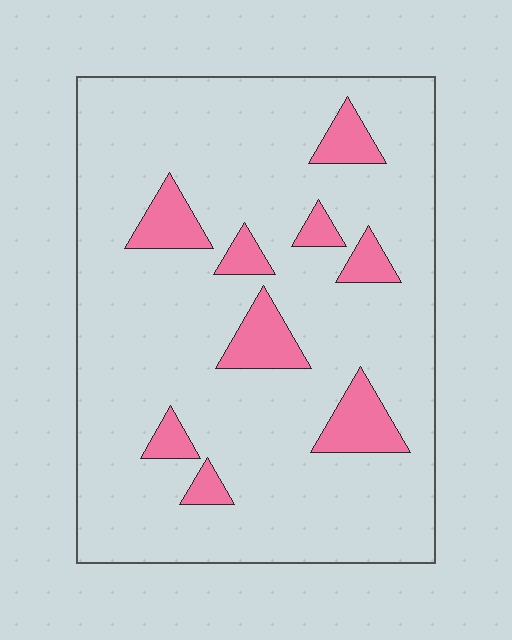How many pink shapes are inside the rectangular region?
9.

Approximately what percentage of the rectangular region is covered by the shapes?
Approximately 15%.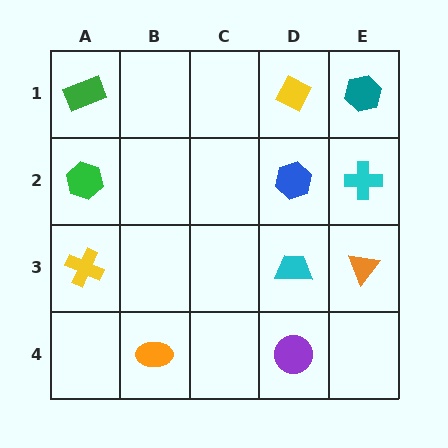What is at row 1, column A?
A green rectangle.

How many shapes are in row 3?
3 shapes.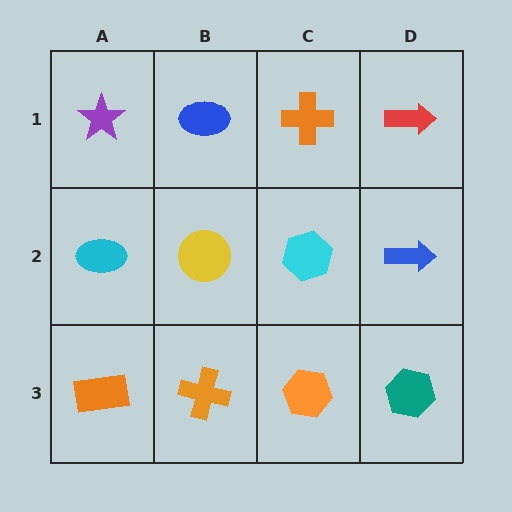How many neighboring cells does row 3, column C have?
3.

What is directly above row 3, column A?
A cyan ellipse.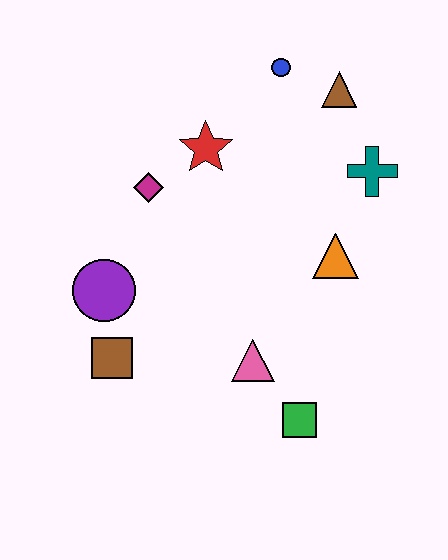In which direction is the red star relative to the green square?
The red star is above the green square.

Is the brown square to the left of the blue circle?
Yes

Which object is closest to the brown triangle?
The blue circle is closest to the brown triangle.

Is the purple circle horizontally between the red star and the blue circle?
No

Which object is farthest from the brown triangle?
The brown square is farthest from the brown triangle.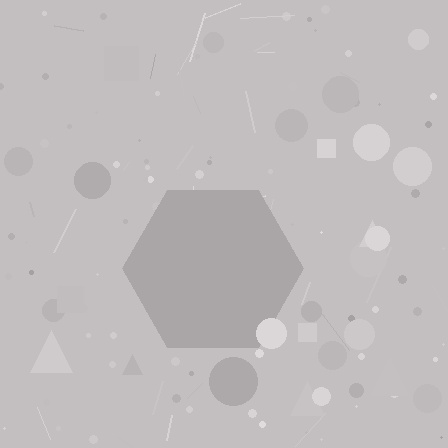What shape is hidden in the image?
A hexagon is hidden in the image.